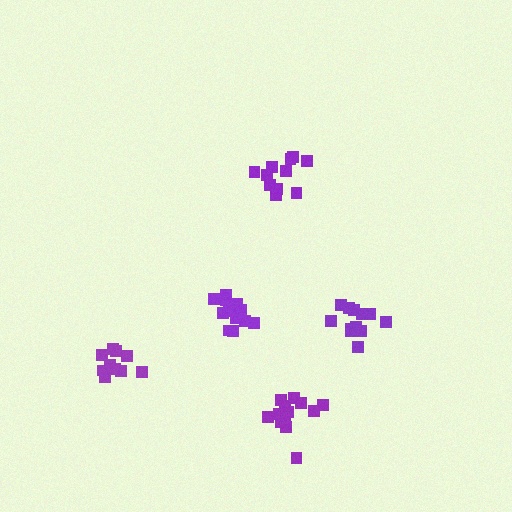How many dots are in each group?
Group 1: 11 dots, Group 2: 10 dots, Group 3: 12 dots, Group 4: 14 dots, Group 5: 15 dots (62 total).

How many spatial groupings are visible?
There are 5 spatial groupings.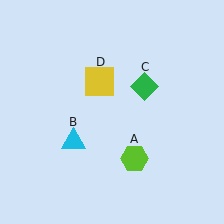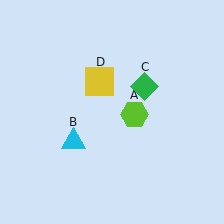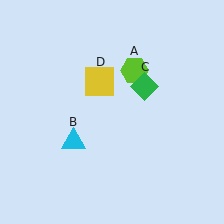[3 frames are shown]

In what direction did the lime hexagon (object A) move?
The lime hexagon (object A) moved up.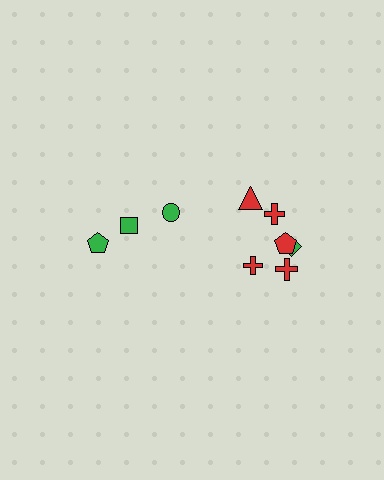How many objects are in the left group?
There are 3 objects.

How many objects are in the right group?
There are 6 objects.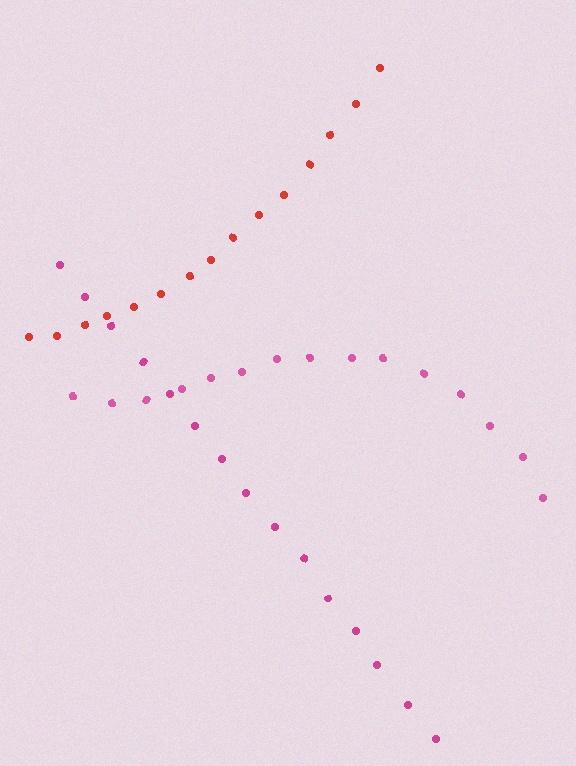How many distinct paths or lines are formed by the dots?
There are 3 distinct paths.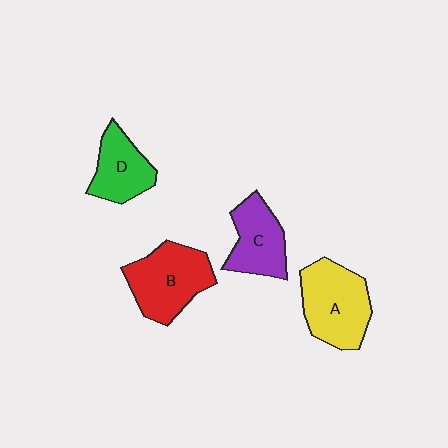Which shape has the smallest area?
Shape D (green).